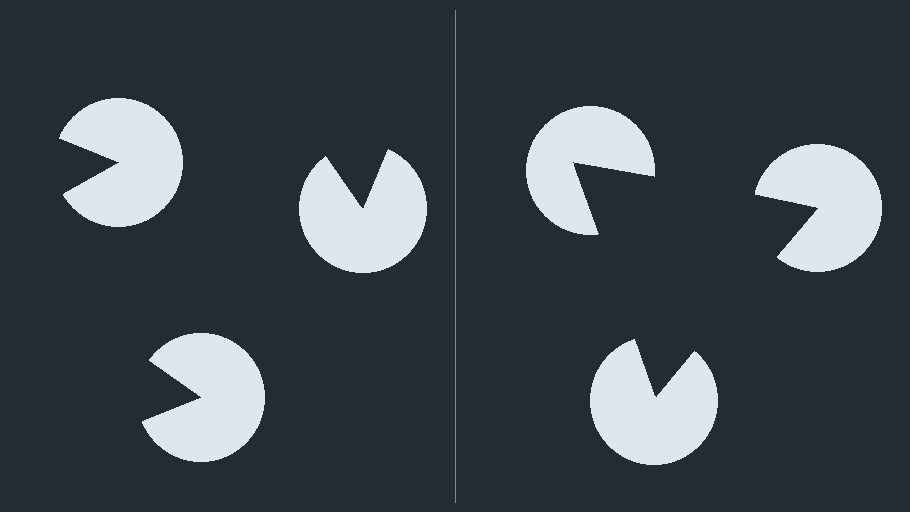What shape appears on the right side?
An illusory triangle.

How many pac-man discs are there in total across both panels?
6 — 3 on each side.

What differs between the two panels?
The pac-man discs are positioned identically on both sides; only the wedge orientations differ. On the right they align to a triangle; on the left they are misaligned.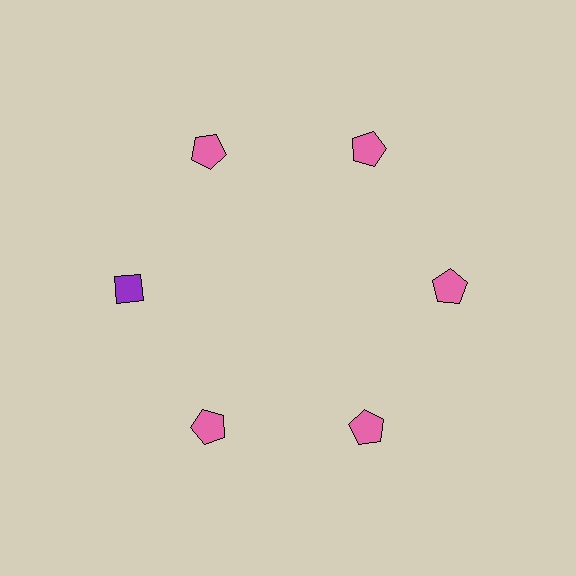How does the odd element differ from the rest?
It differs in both color (purple instead of pink) and shape (diamond instead of pentagon).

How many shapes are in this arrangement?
There are 6 shapes arranged in a ring pattern.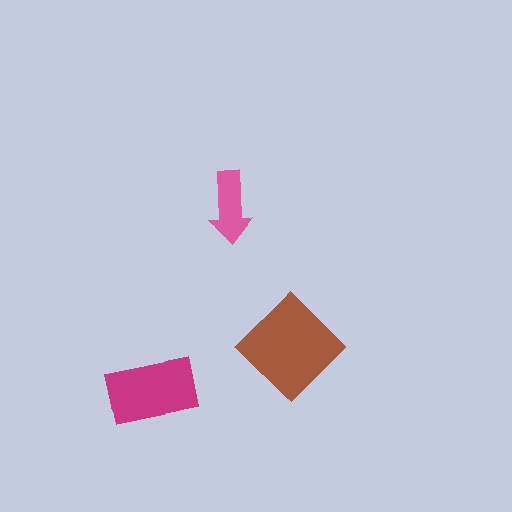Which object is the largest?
The brown diamond.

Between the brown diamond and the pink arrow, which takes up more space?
The brown diamond.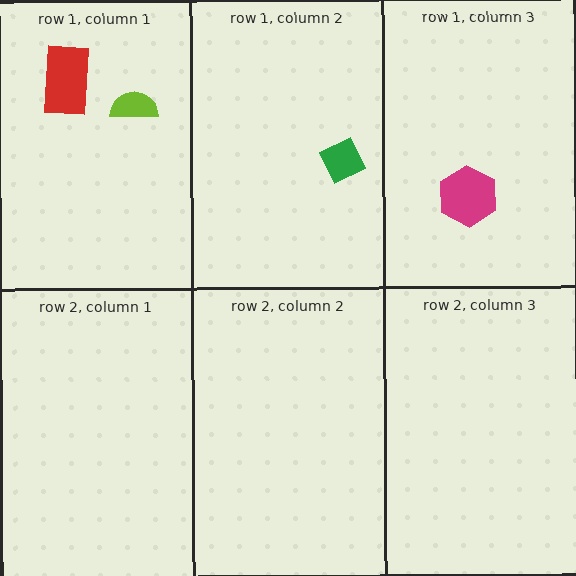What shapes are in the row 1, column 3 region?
The magenta hexagon.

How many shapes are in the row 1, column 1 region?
2.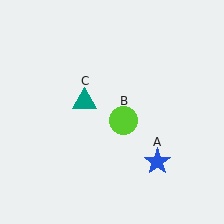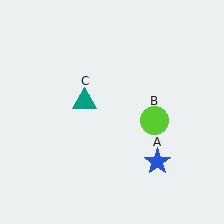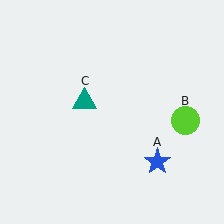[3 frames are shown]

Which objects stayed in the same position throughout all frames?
Blue star (object A) and teal triangle (object C) remained stationary.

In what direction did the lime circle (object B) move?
The lime circle (object B) moved right.